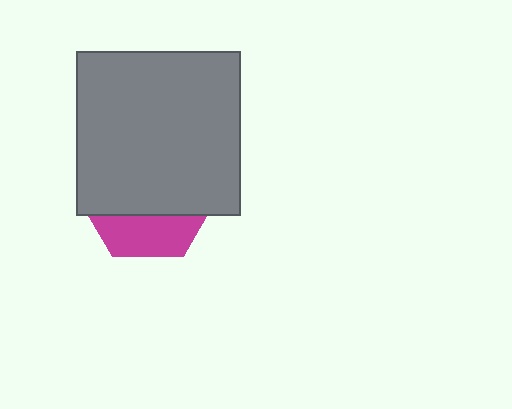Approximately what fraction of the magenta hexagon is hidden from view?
Roughly 70% of the magenta hexagon is hidden behind the gray square.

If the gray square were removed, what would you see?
You would see the complete magenta hexagon.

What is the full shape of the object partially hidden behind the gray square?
The partially hidden object is a magenta hexagon.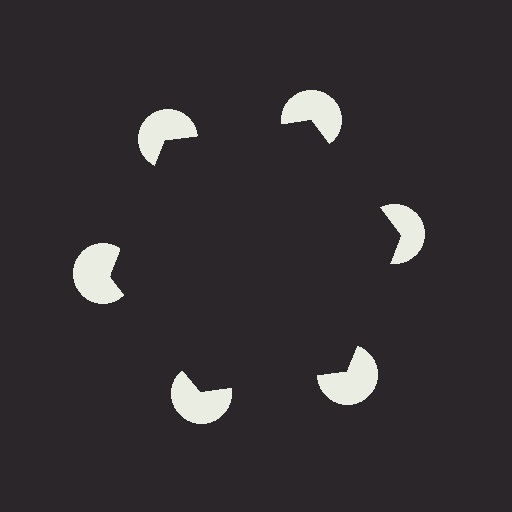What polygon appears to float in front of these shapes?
An illusory hexagon — its edges are inferred from the aligned wedge cuts in the pac-man discs, not physically drawn.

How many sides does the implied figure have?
6 sides.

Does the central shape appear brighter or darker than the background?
It typically appears slightly darker than the background, even though no actual brightness change is drawn.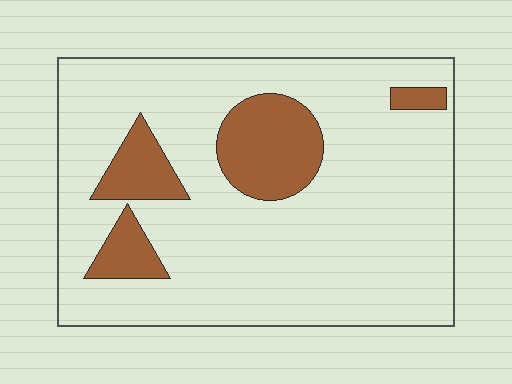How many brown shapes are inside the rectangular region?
4.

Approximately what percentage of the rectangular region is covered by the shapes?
Approximately 15%.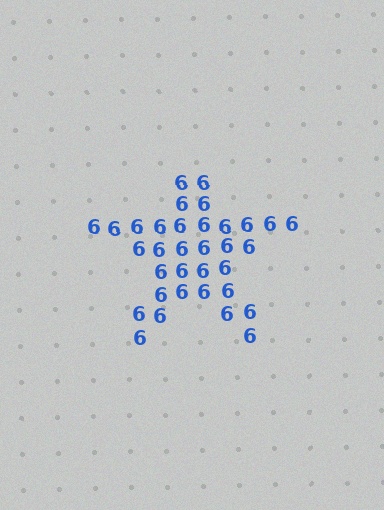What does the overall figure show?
The overall figure shows a star.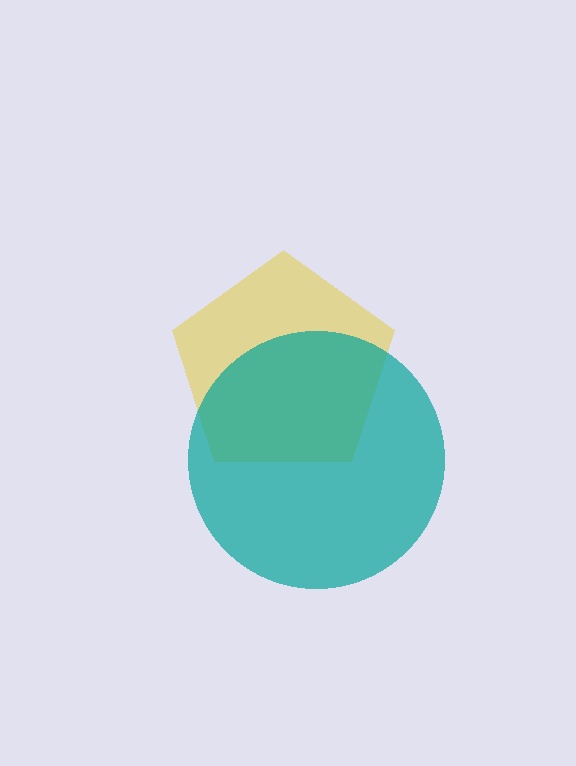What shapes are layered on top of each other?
The layered shapes are: a yellow pentagon, a teal circle.